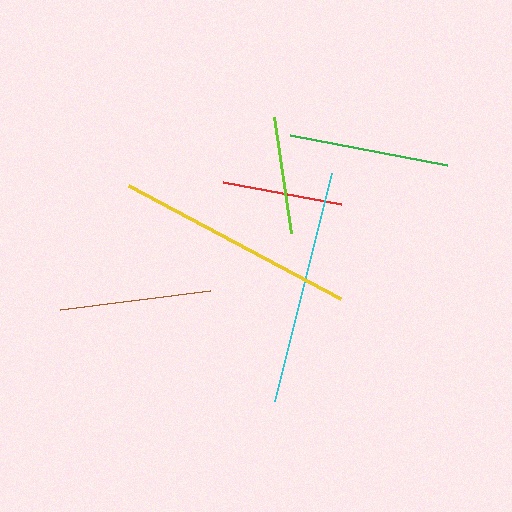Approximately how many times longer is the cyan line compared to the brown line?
The cyan line is approximately 1.5 times the length of the brown line.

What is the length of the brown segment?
The brown segment is approximately 152 pixels long.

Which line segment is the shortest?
The lime line is the shortest at approximately 118 pixels.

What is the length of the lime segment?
The lime segment is approximately 118 pixels long.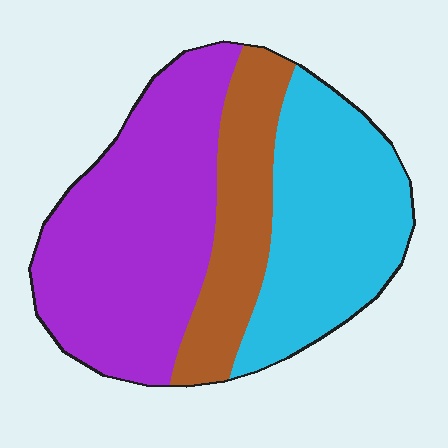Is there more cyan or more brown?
Cyan.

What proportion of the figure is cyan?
Cyan covers around 35% of the figure.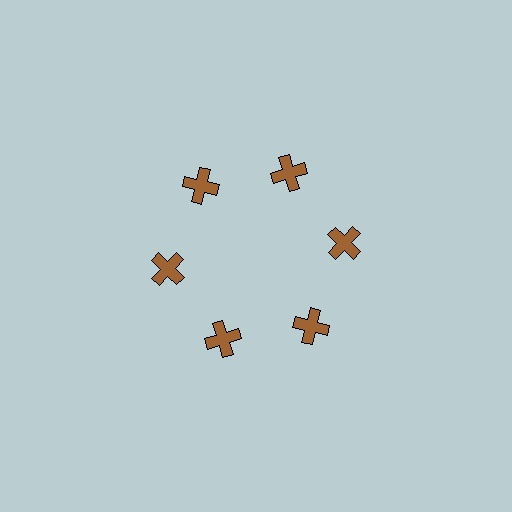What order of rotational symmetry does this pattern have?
This pattern has 6-fold rotational symmetry.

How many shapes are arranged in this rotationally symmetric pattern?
There are 6 shapes, arranged in 6 groups of 1.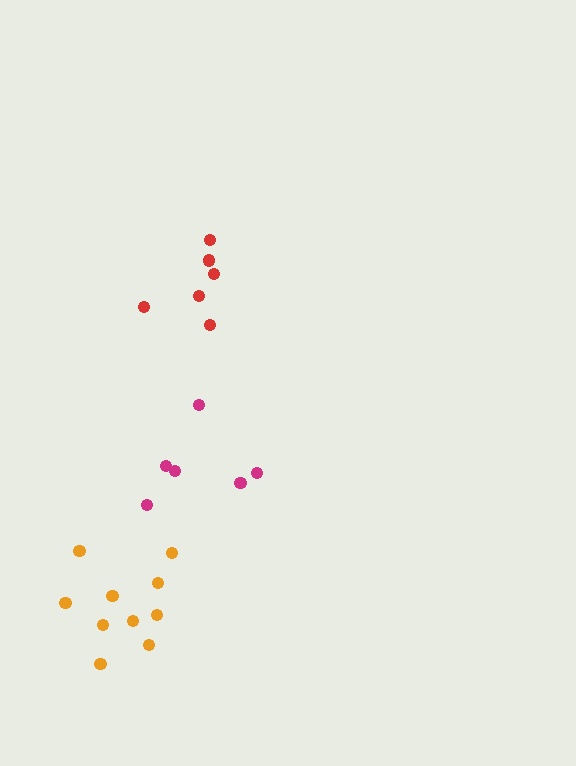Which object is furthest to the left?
The orange cluster is leftmost.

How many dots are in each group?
Group 1: 6 dots, Group 2: 6 dots, Group 3: 10 dots (22 total).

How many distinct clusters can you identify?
There are 3 distinct clusters.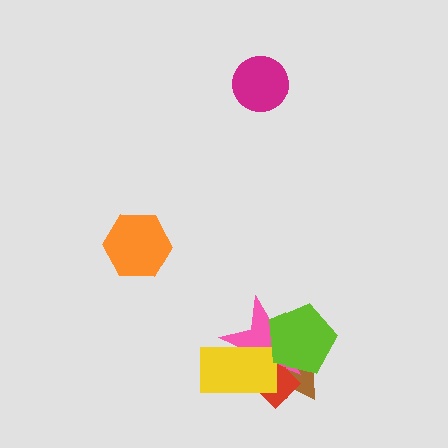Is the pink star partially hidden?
Yes, it is partially covered by another shape.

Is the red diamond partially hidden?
Yes, it is partially covered by another shape.